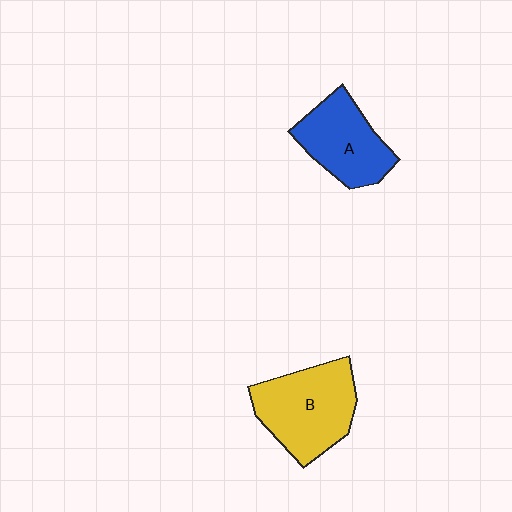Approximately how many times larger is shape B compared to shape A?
Approximately 1.2 times.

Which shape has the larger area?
Shape B (yellow).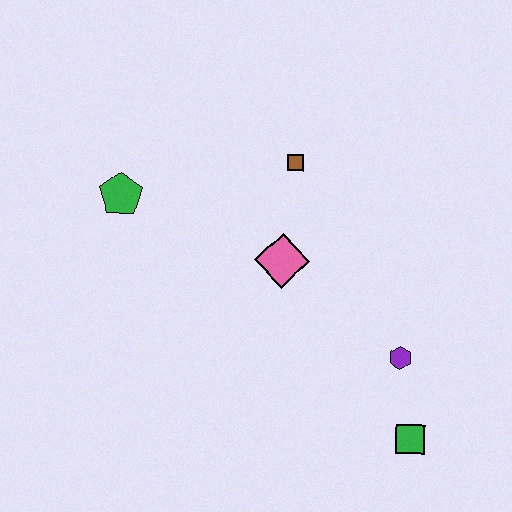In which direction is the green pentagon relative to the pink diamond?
The green pentagon is to the left of the pink diamond.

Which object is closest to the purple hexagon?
The green square is closest to the purple hexagon.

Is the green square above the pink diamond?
No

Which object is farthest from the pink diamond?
The green square is farthest from the pink diamond.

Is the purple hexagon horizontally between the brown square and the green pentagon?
No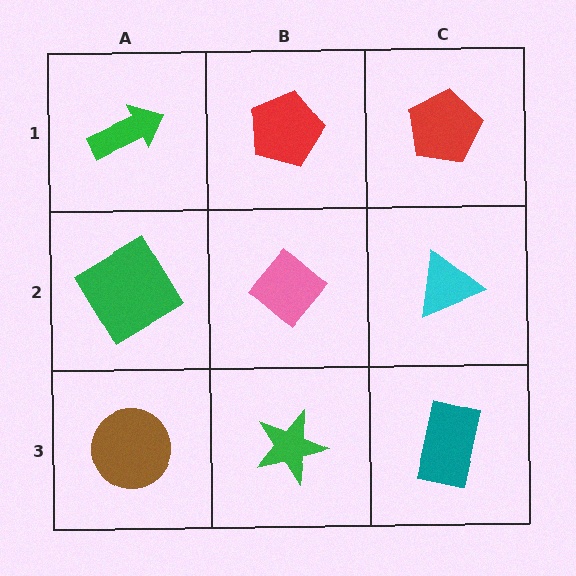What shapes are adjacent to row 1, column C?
A cyan triangle (row 2, column C), a red pentagon (row 1, column B).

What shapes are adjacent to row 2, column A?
A green arrow (row 1, column A), a brown circle (row 3, column A), a pink diamond (row 2, column B).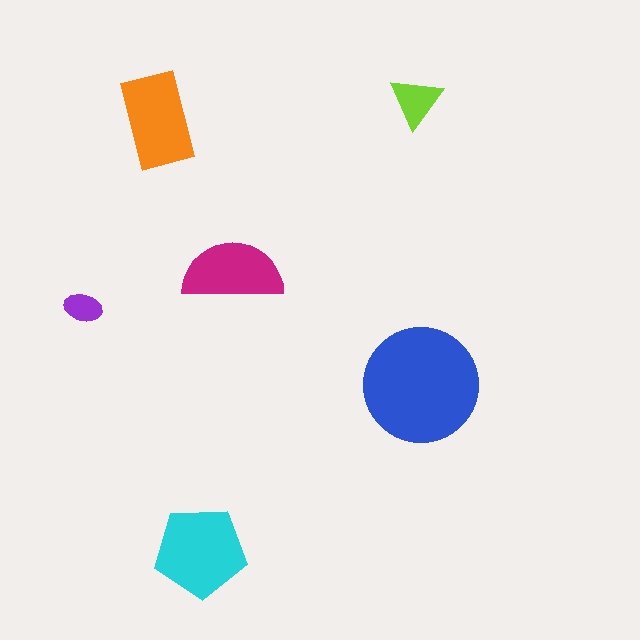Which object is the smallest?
The purple ellipse.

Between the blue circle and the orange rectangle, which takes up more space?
The blue circle.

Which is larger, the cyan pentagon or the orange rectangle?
The cyan pentagon.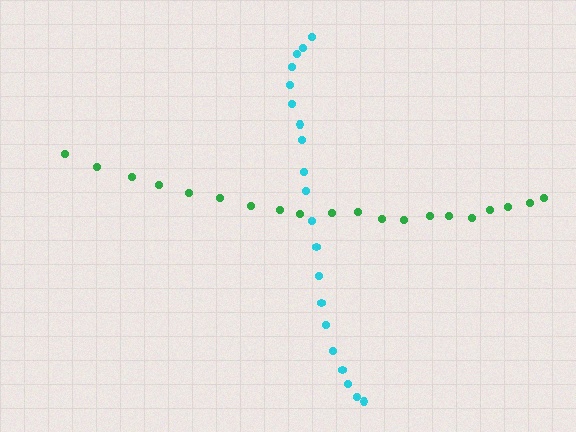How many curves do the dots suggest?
There are 2 distinct paths.